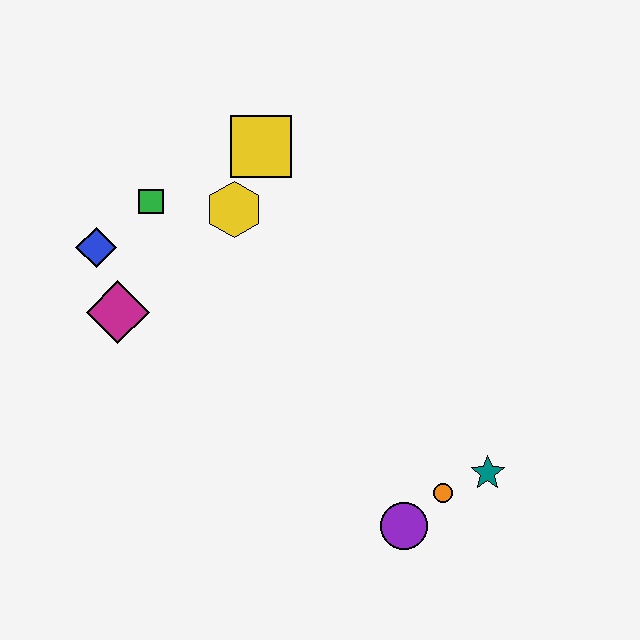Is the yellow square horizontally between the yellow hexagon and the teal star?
Yes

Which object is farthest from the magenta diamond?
The teal star is farthest from the magenta diamond.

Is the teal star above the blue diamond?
No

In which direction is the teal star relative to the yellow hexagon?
The teal star is below the yellow hexagon.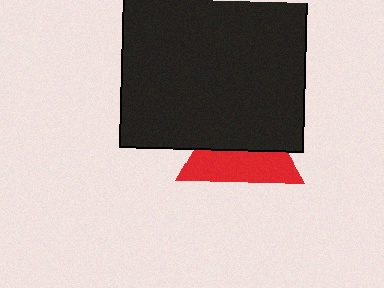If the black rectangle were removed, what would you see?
You would see the complete red triangle.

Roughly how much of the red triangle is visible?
About half of it is visible (roughly 49%).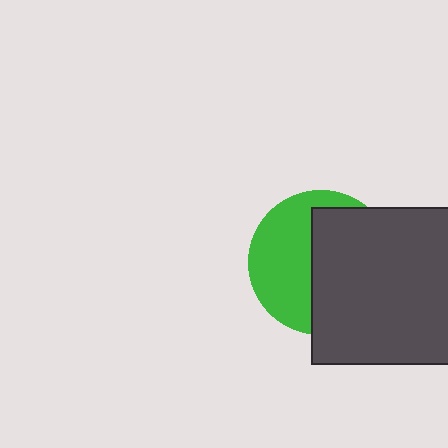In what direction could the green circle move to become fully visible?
The green circle could move left. That would shift it out from behind the dark gray rectangle entirely.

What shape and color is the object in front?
The object in front is a dark gray rectangle.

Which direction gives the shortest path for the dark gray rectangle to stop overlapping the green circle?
Moving right gives the shortest separation.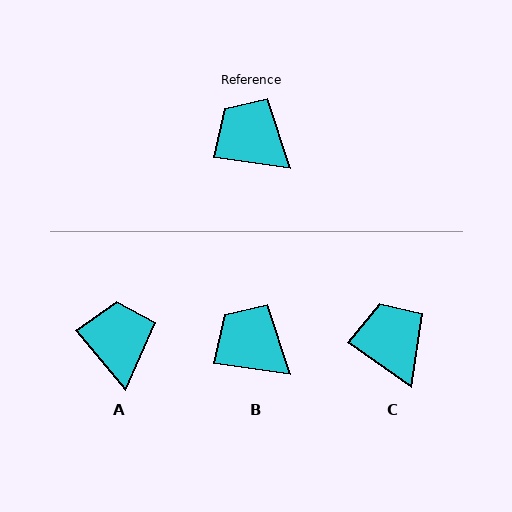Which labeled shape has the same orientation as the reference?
B.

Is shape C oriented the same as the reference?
No, it is off by about 27 degrees.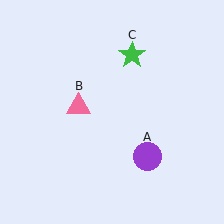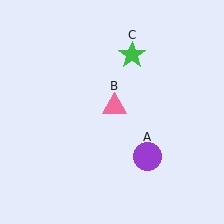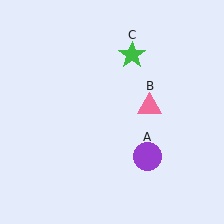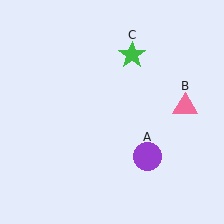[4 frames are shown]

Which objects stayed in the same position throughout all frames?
Purple circle (object A) and green star (object C) remained stationary.